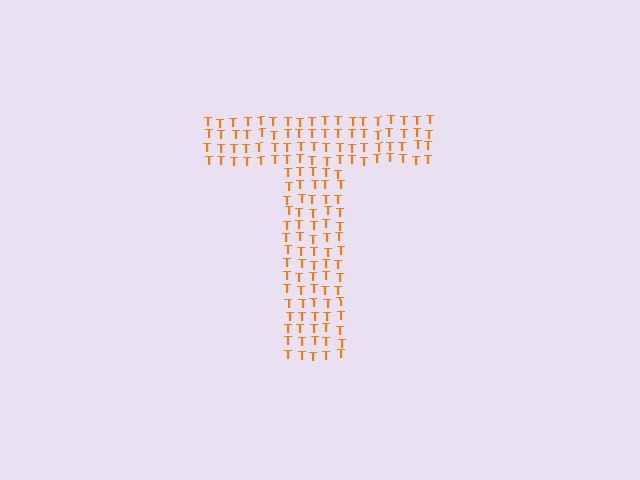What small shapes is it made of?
It is made of small letter T's.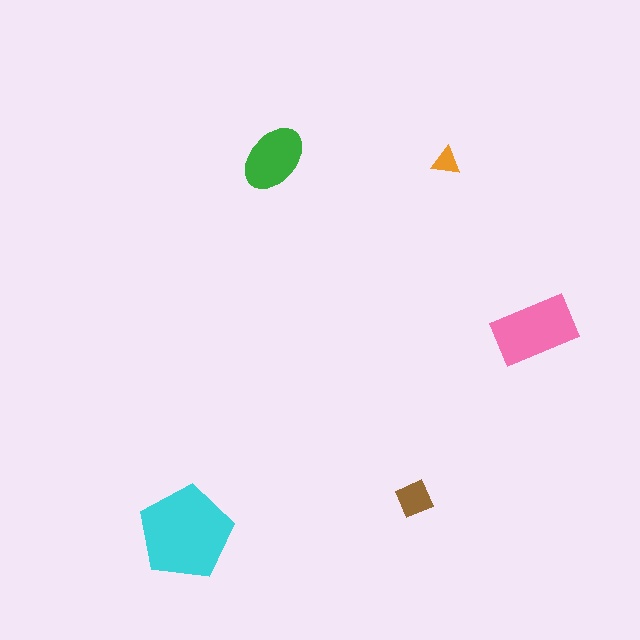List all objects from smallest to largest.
The orange triangle, the brown diamond, the green ellipse, the pink rectangle, the cyan pentagon.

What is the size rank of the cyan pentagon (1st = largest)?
1st.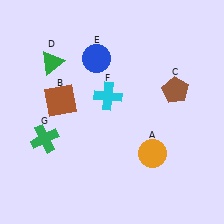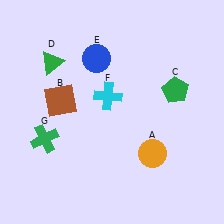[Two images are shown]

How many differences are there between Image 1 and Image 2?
There is 1 difference between the two images.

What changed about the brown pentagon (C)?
In Image 1, C is brown. In Image 2, it changed to green.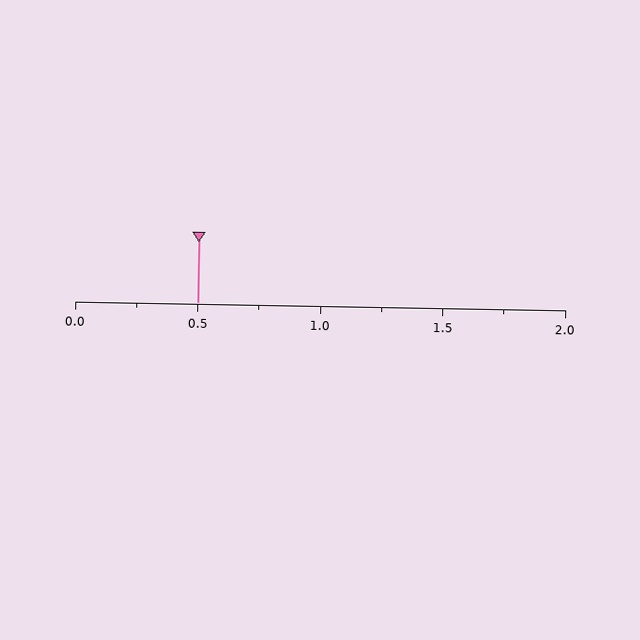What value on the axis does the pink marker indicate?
The marker indicates approximately 0.5.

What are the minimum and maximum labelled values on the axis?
The axis runs from 0.0 to 2.0.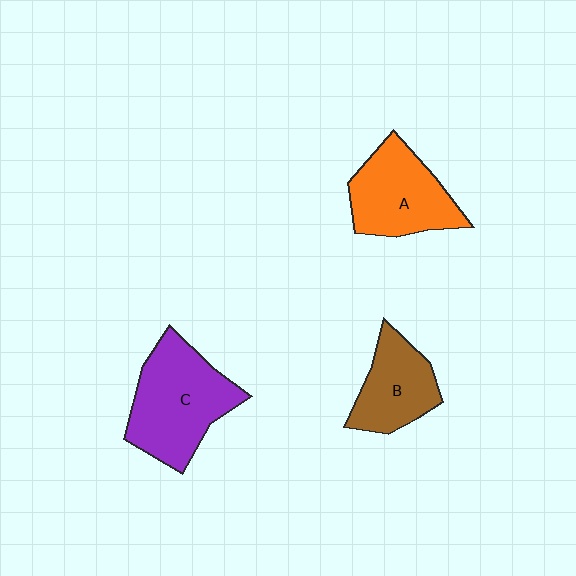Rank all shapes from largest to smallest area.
From largest to smallest: C (purple), A (orange), B (brown).